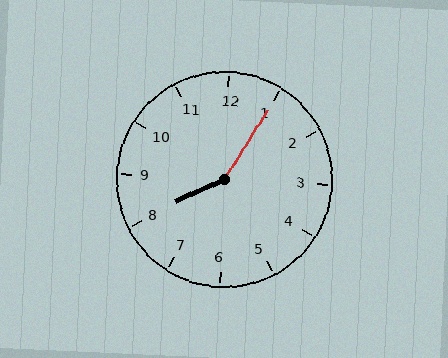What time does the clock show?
8:05.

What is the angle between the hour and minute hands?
Approximately 148 degrees.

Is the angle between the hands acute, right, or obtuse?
It is obtuse.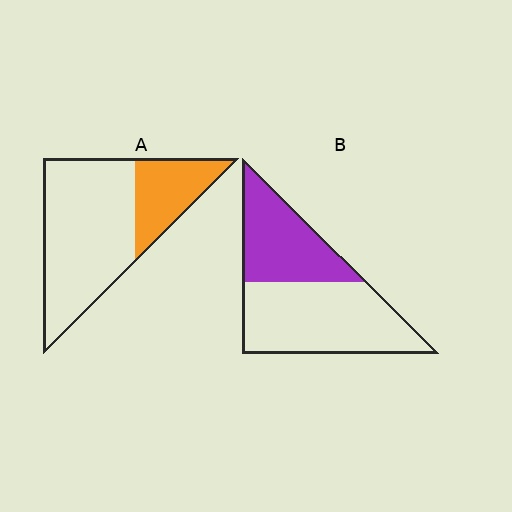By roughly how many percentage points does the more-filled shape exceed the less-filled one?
By roughly 10 percentage points (B over A).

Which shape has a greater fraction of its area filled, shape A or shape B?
Shape B.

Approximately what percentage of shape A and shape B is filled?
A is approximately 30% and B is approximately 40%.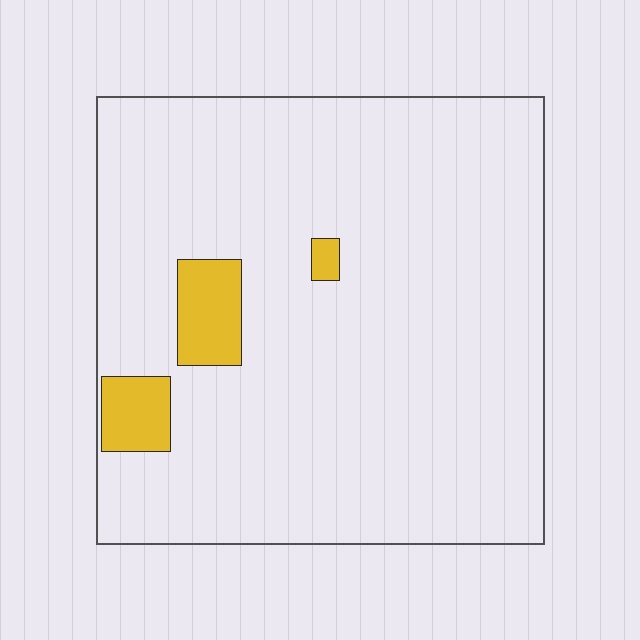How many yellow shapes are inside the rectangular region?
3.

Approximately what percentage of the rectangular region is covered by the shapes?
Approximately 5%.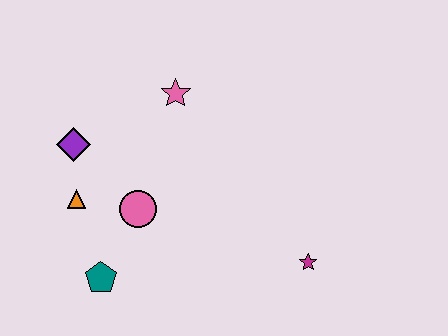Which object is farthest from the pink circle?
The magenta star is farthest from the pink circle.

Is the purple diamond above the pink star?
No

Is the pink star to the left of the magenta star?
Yes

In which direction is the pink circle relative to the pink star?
The pink circle is below the pink star.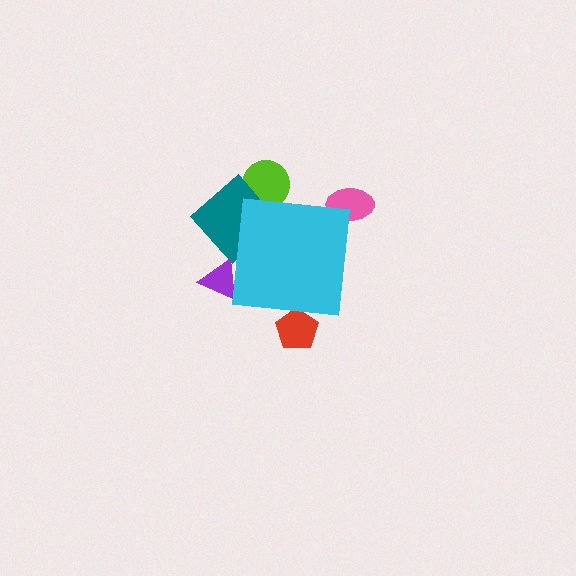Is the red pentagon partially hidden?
Yes, the red pentagon is partially hidden behind the cyan square.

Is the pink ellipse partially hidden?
Yes, the pink ellipse is partially hidden behind the cyan square.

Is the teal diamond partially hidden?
Yes, the teal diamond is partially hidden behind the cyan square.